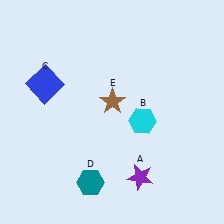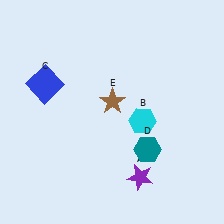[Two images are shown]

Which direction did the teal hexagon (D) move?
The teal hexagon (D) moved right.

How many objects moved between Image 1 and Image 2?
1 object moved between the two images.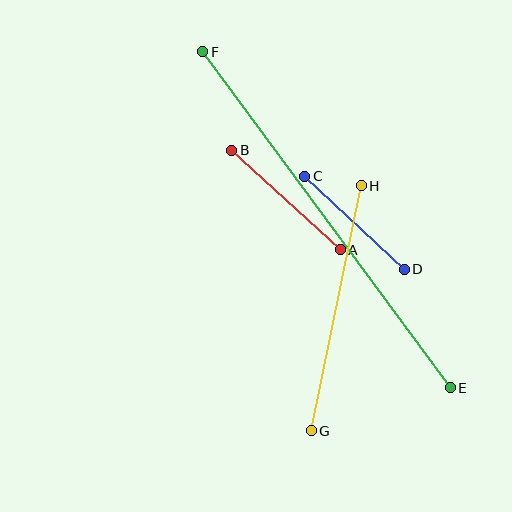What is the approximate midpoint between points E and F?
The midpoint is at approximately (326, 220) pixels.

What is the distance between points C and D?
The distance is approximately 137 pixels.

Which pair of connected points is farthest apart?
Points E and F are farthest apart.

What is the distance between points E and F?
The distance is approximately 417 pixels.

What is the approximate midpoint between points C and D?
The midpoint is at approximately (354, 223) pixels.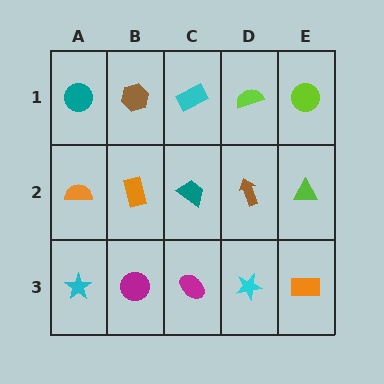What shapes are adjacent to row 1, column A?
An orange semicircle (row 2, column A), a brown hexagon (row 1, column B).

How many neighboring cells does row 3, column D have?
3.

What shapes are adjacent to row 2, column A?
A teal circle (row 1, column A), a cyan star (row 3, column A), an orange rectangle (row 2, column B).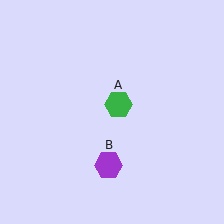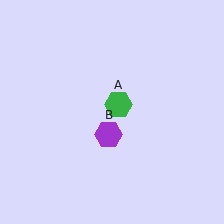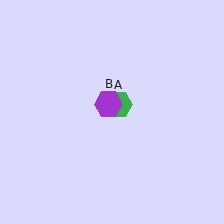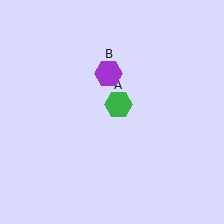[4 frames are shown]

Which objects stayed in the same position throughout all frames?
Green hexagon (object A) remained stationary.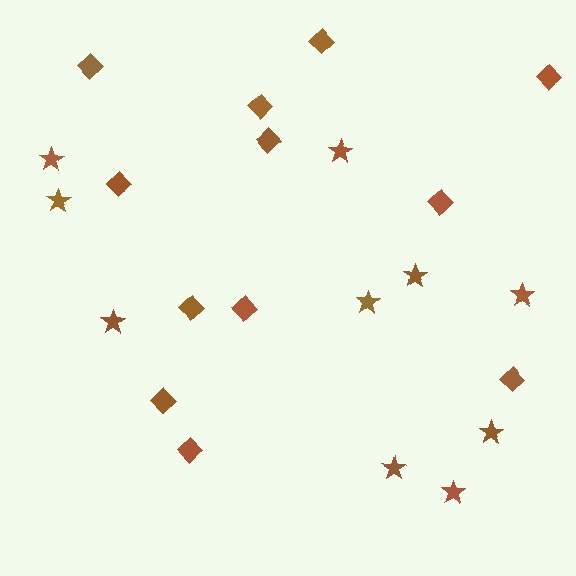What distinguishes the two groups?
There are 2 groups: one group of stars (10) and one group of diamonds (12).